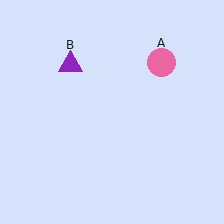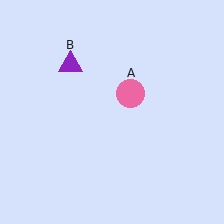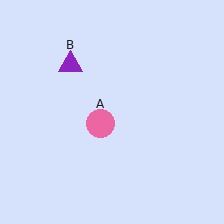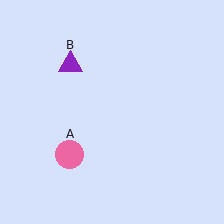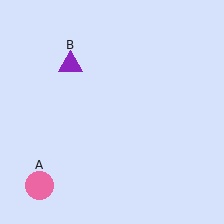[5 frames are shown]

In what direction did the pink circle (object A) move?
The pink circle (object A) moved down and to the left.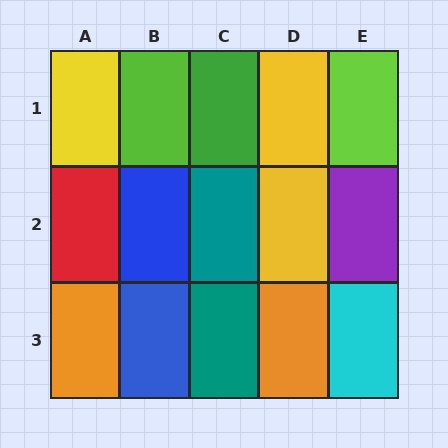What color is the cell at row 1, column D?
Yellow.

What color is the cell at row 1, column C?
Green.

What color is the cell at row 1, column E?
Lime.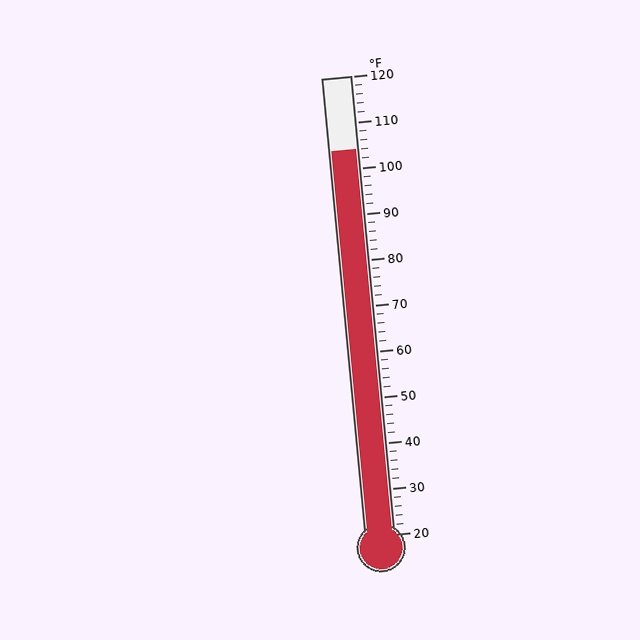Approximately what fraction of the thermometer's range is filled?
The thermometer is filled to approximately 85% of its range.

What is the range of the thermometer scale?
The thermometer scale ranges from 20°F to 120°F.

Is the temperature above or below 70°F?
The temperature is above 70°F.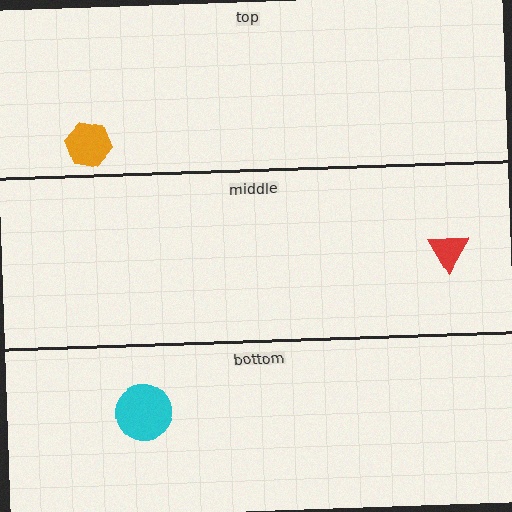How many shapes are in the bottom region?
1.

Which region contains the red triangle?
The middle region.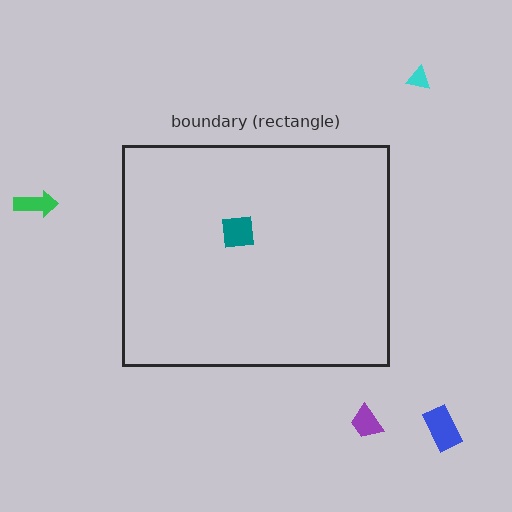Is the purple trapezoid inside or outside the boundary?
Outside.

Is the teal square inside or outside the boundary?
Inside.